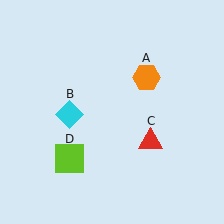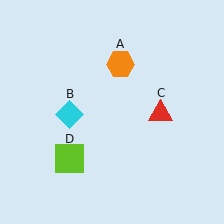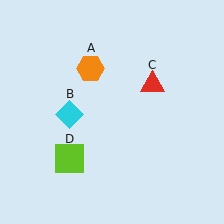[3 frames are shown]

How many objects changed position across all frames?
2 objects changed position: orange hexagon (object A), red triangle (object C).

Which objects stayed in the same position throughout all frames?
Cyan diamond (object B) and lime square (object D) remained stationary.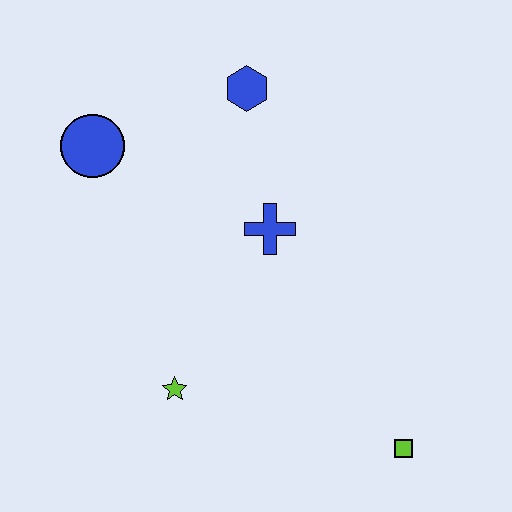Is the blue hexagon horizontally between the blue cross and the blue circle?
Yes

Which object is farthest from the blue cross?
The lime square is farthest from the blue cross.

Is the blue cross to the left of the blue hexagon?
No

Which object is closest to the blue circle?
The blue hexagon is closest to the blue circle.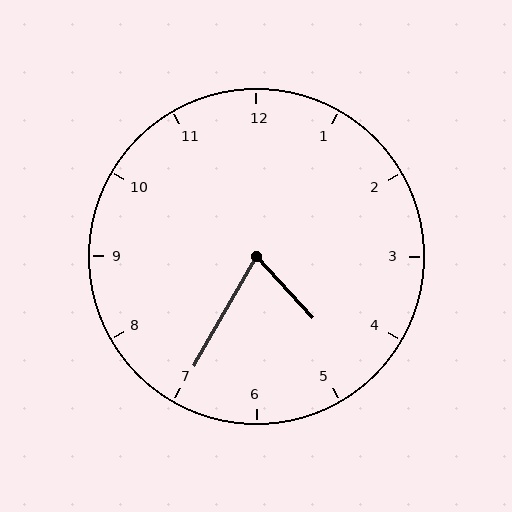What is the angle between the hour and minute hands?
Approximately 72 degrees.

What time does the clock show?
4:35.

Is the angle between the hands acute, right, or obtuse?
It is acute.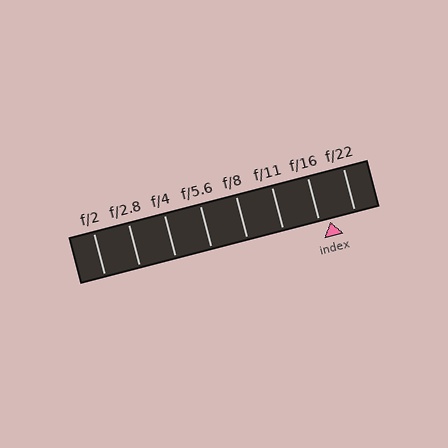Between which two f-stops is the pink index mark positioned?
The index mark is between f/16 and f/22.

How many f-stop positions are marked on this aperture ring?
There are 8 f-stop positions marked.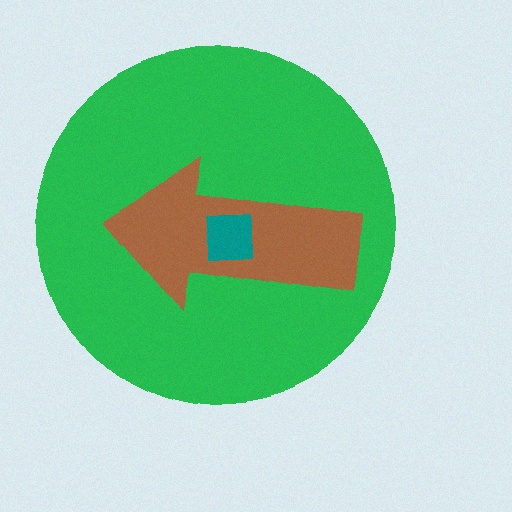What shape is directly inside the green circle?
The brown arrow.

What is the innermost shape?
The teal square.